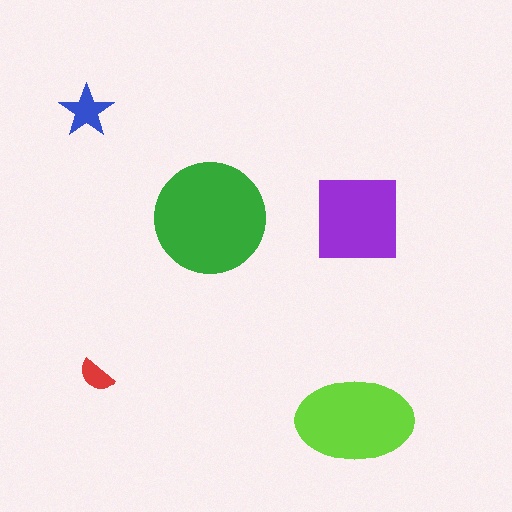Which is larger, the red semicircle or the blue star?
The blue star.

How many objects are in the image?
There are 5 objects in the image.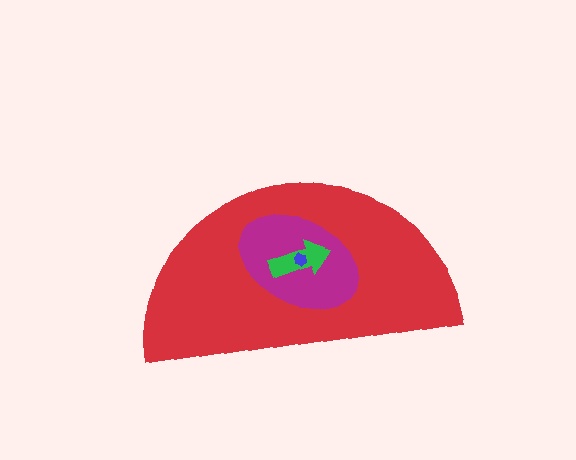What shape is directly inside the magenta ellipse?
The green arrow.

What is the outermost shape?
The red semicircle.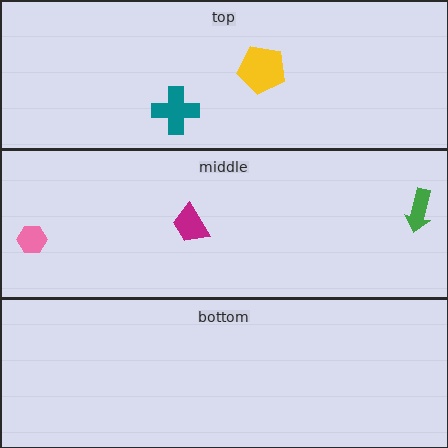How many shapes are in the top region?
2.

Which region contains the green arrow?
The middle region.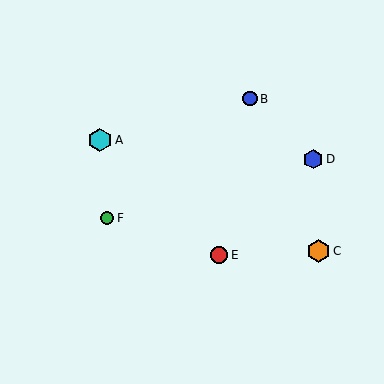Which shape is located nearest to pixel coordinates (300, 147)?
The blue hexagon (labeled D) at (313, 159) is nearest to that location.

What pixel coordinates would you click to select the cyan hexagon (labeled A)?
Click at (100, 140) to select the cyan hexagon A.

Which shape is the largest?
The cyan hexagon (labeled A) is the largest.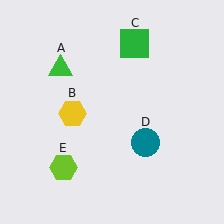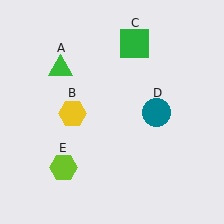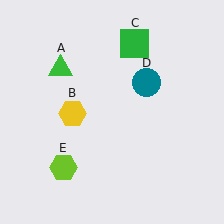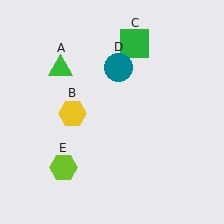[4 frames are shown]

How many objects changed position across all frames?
1 object changed position: teal circle (object D).